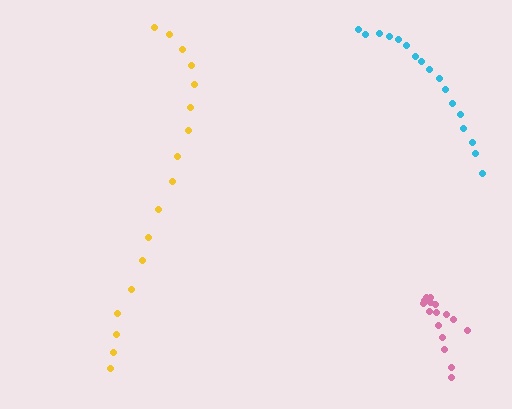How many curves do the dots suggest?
There are 3 distinct paths.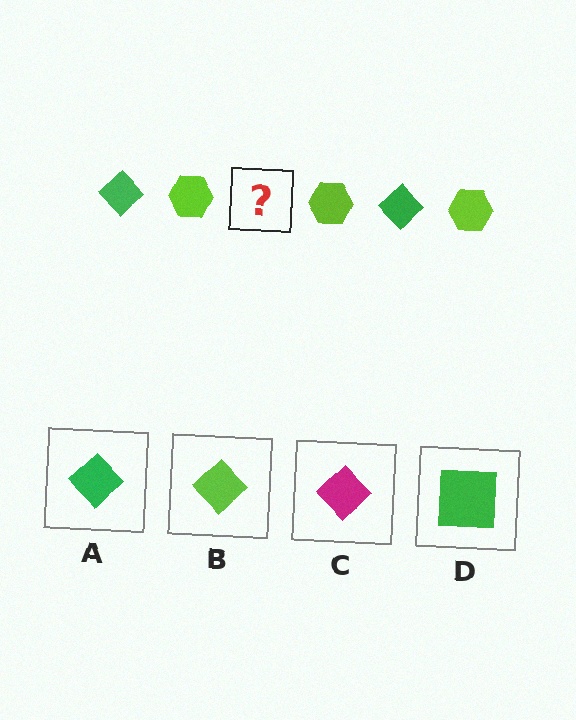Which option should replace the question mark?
Option A.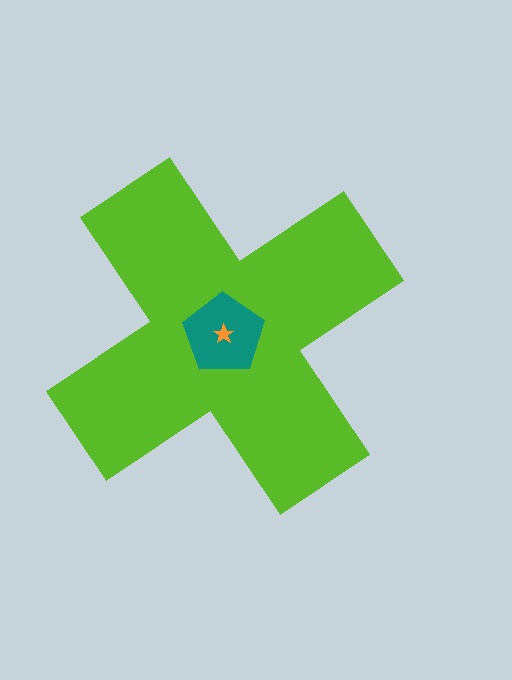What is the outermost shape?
The lime cross.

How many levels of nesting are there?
3.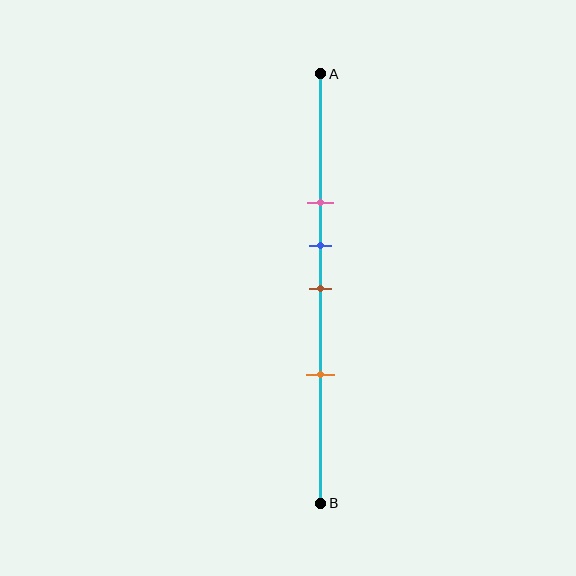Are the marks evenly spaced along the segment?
No, the marks are not evenly spaced.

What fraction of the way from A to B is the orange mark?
The orange mark is approximately 70% (0.7) of the way from A to B.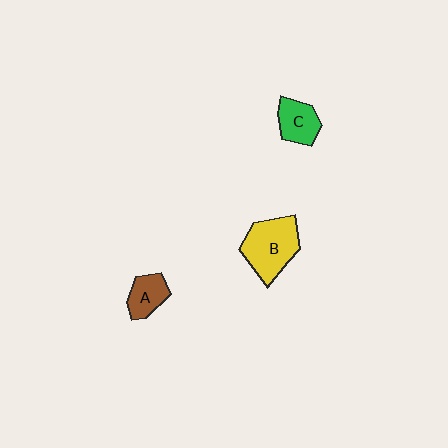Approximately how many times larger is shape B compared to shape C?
Approximately 1.7 times.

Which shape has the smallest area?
Shape A (brown).